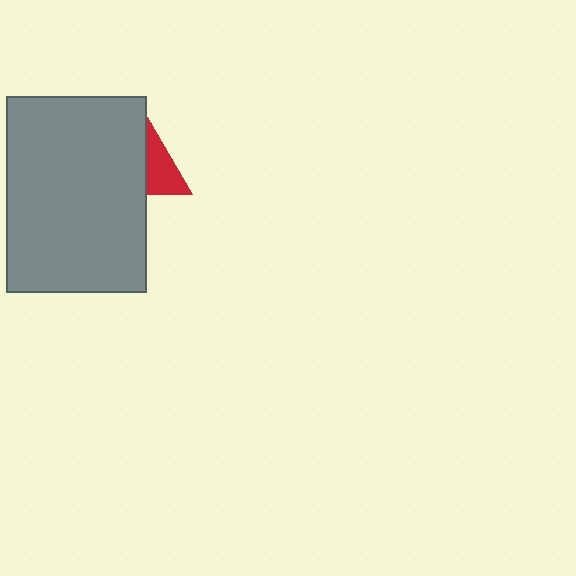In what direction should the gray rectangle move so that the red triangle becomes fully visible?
The gray rectangle should move left. That is the shortest direction to clear the overlap and leave the red triangle fully visible.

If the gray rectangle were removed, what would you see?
You would see the complete red triangle.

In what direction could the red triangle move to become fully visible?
The red triangle could move right. That would shift it out from behind the gray rectangle entirely.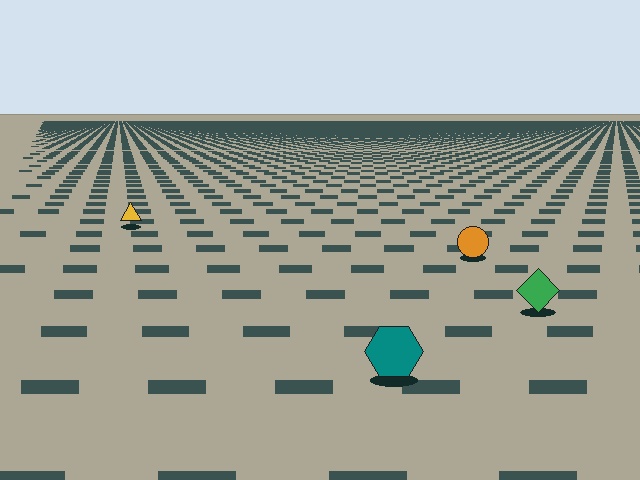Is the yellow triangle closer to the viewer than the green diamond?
No. The green diamond is closer — you can tell from the texture gradient: the ground texture is coarser near it.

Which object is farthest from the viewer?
The yellow triangle is farthest from the viewer. It appears smaller and the ground texture around it is denser.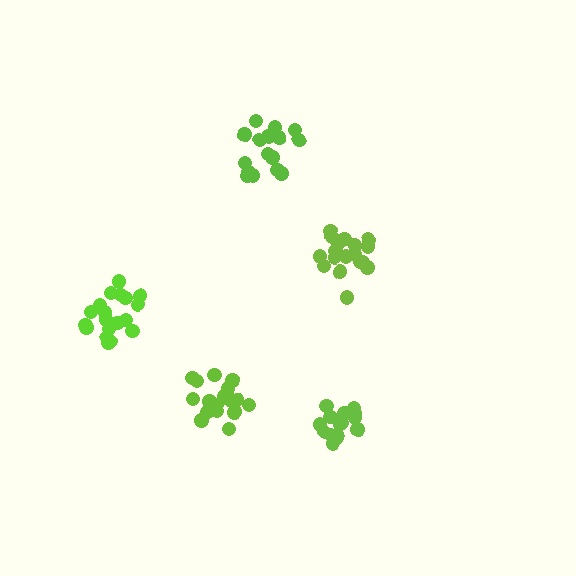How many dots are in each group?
Group 1: 15 dots, Group 2: 16 dots, Group 3: 19 dots, Group 4: 19 dots, Group 5: 19 dots (88 total).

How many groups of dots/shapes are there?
There are 5 groups.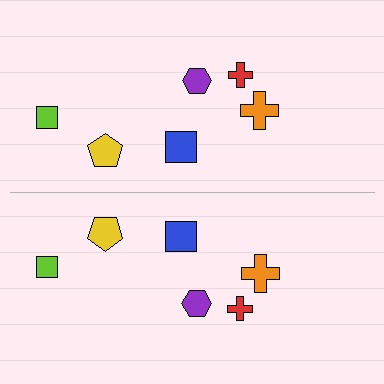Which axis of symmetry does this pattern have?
The pattern has a horizontal axis of symmetry running through the center of the image.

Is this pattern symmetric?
Yes, this pattern has bilateral (reflection) symmetry.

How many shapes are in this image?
There are 12 shapes in this image.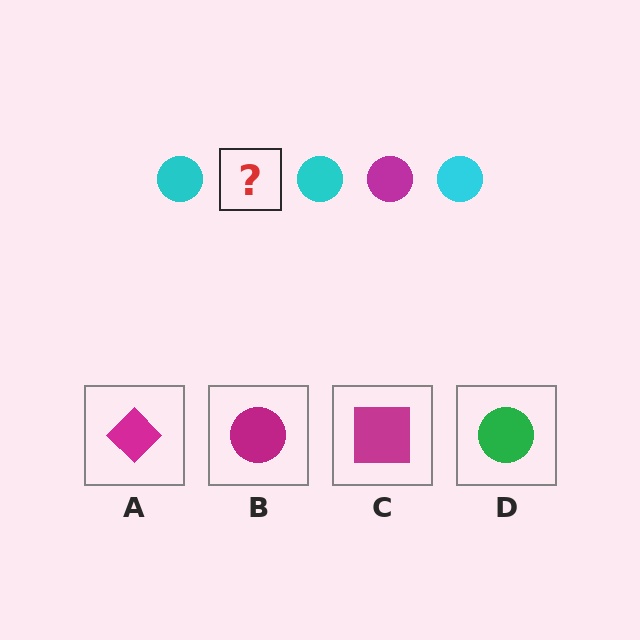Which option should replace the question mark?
Option B.